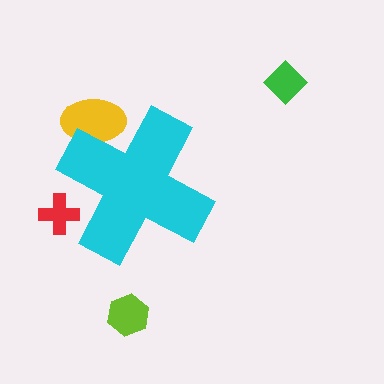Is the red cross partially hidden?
Yes, the red cross is partially hidden behind the cyan cross.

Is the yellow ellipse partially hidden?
Yes, the yellow ellipse is partially hidden behind the cyan cross.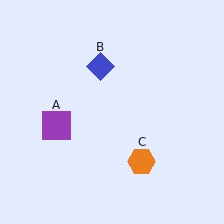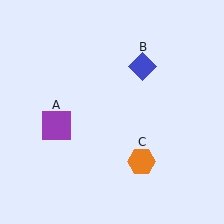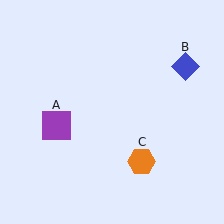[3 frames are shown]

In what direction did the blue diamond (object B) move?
The blue diamond (object B) moved right.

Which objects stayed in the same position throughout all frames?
Purple square (object A) and orange hexagon (object C) remained stationary.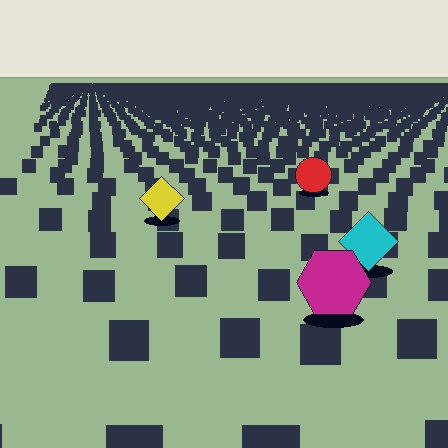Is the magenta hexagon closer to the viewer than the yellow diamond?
Yes. The magenta hexagon is closer — you can tell from the texture gradient: the ground texture is coarser near it.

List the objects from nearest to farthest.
From nearest to farthest: the magenta hexagon, the cyan diamond, the yellow diamond, the red circle.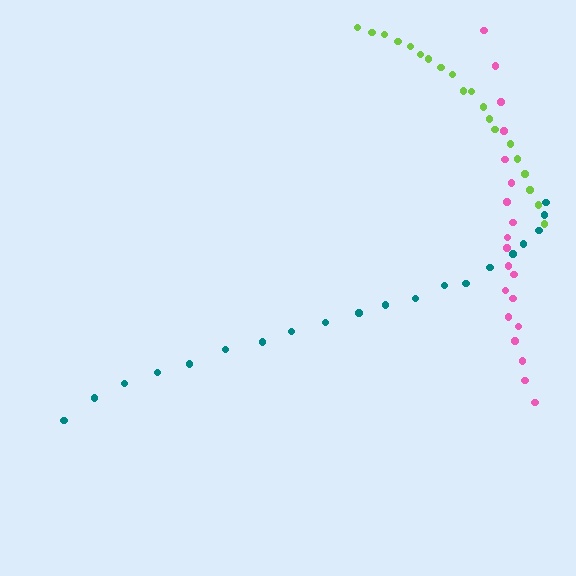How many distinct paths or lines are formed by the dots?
There are 3 distinct paths.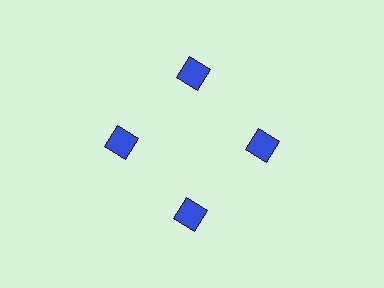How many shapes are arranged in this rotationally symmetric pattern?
There are 4 shapes, arranged in 4 groups of 1.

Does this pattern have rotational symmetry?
Yes, this pattern has 4-fold rotational symmetry. It looks the same after rotating 90 degrees around the center.